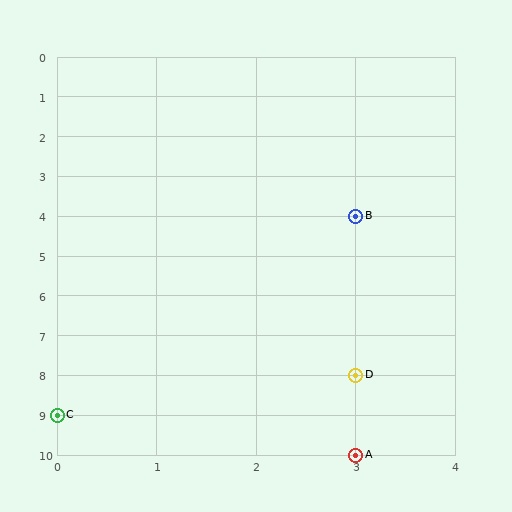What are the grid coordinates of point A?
Point A is at grid coordinates (3, 10).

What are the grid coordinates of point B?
Point B is at grid coordinates (3, 4).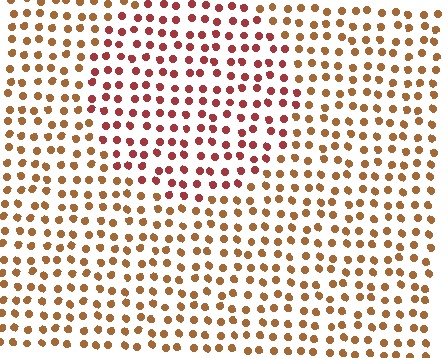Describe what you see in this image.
The image is filled with small brown elements in a uniform arrangement. A circle-shaped region is visible where the elements are tinted to a slightly different hue, forming a subtle color boundary.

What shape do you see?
I see a circle.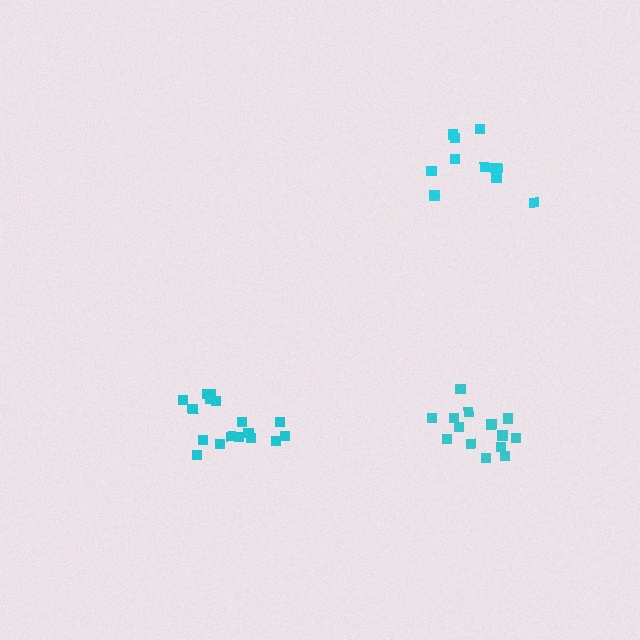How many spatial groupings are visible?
There are 3 spatial groupings.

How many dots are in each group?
Group 1: 17 dots, Group 2: 15 dots, Group 3: 11 dots (43 total).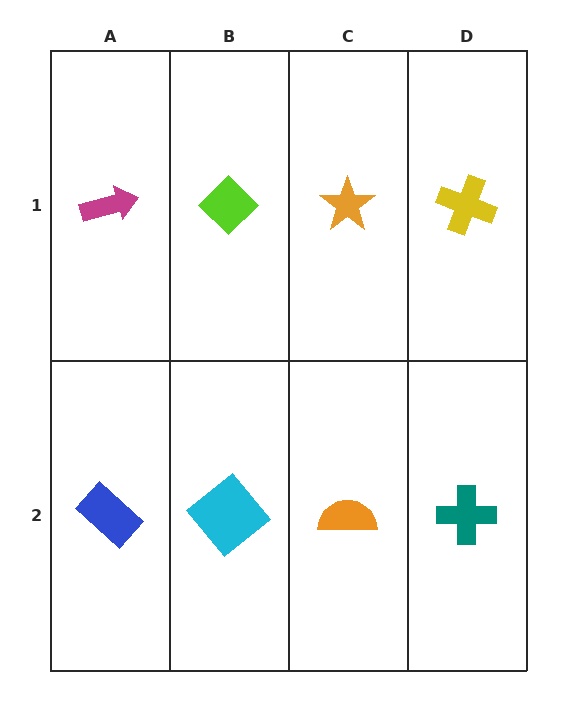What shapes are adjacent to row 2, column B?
A lime diamond (row 1, column B), a blue rectangle (row 2, column A), an orange semicircle (row 2, column C).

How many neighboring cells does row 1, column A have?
2.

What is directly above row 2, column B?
A lime diamond.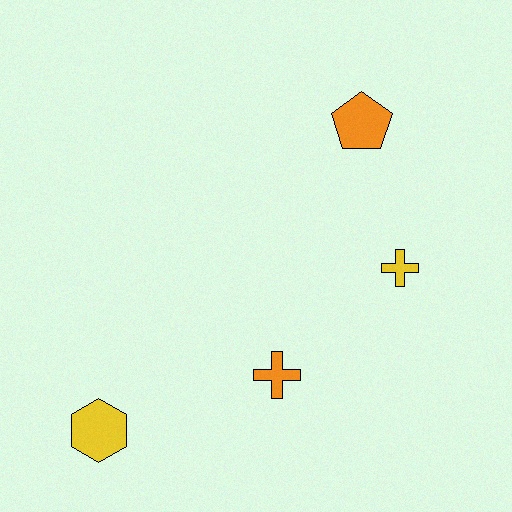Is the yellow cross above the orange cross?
Yes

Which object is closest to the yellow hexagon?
The orange cross is closest to the yellow hexagon.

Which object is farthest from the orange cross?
The orange pentagon is farthest from the orange cross.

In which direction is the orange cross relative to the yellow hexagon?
The orange cross is to the right of the yellow hexagon.